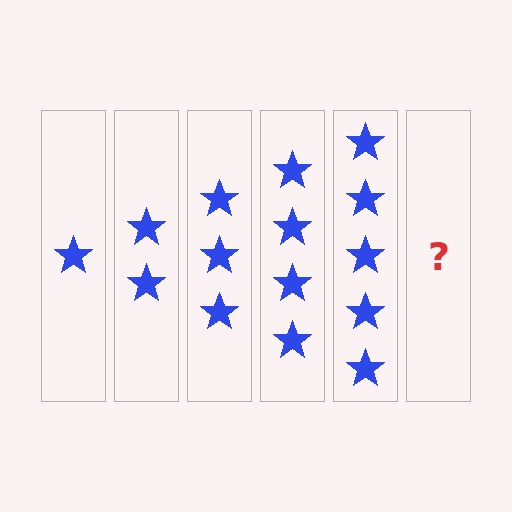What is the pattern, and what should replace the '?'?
The pattern is that each step adds one more star. The '?' should be 6 stars.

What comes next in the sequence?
The next element should be 6 stars.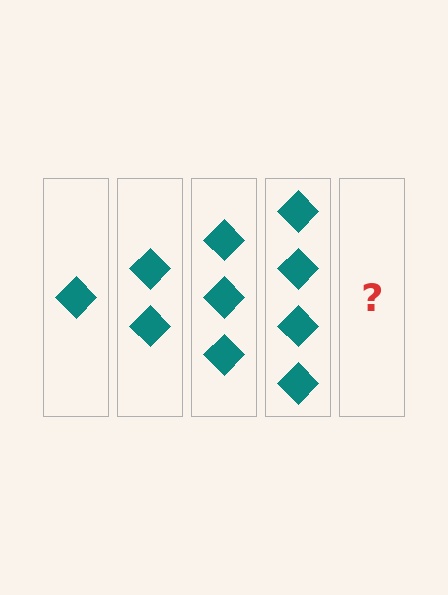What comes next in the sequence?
The next element should be 5 diamonds.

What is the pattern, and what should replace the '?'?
The pattern is that each step adds one more diamond. The '?' should be 5 diamonds.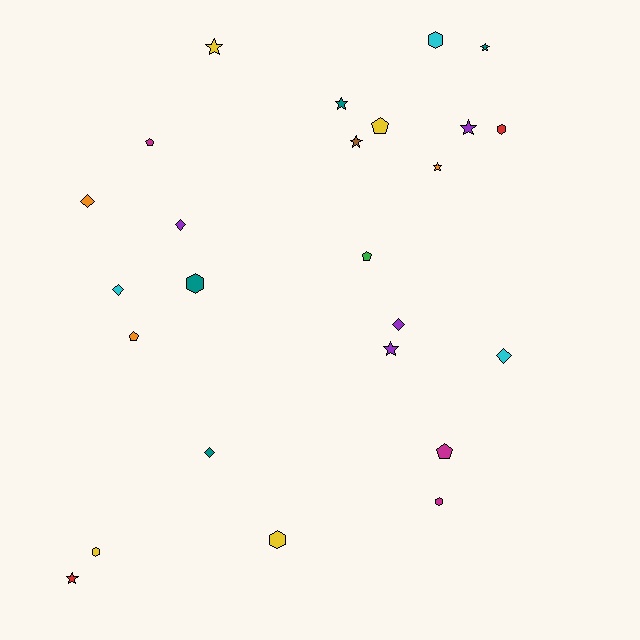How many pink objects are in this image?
There are no pink objects.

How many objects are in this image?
There are 25 objects.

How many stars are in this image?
There are 8 stars.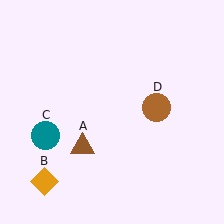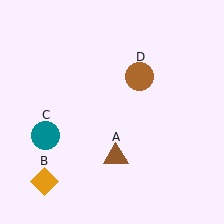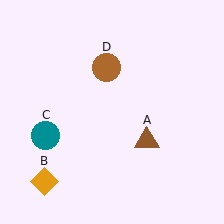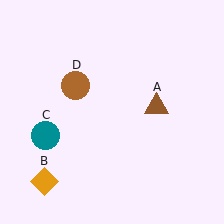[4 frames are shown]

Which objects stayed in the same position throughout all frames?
Orange diamond (object B) and teal circle (object C) remained stationary.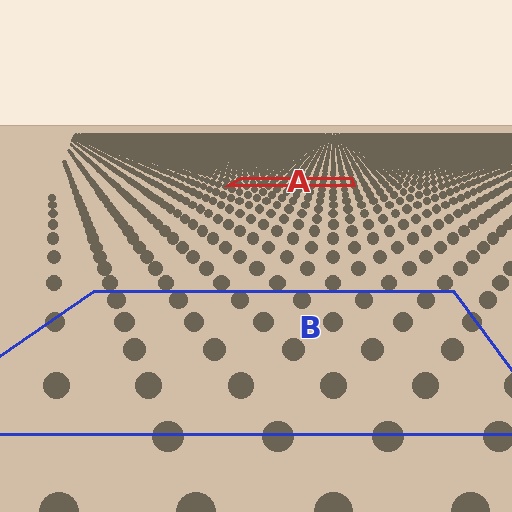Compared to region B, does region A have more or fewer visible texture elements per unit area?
Region A has more texture elements per unit area — they are packed more densely because it is farther away.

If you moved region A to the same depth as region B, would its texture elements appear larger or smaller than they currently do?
They would appear larger. At a closer depth, the same texture elements are projected at a bigger on-screen size.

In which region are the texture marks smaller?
The texture marks are smaller in region A, because it is farther away.